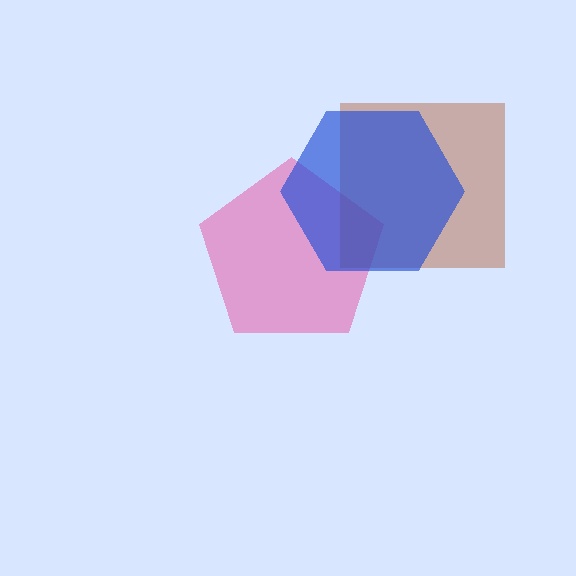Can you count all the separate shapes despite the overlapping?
Yes, there are 3 separate shapes.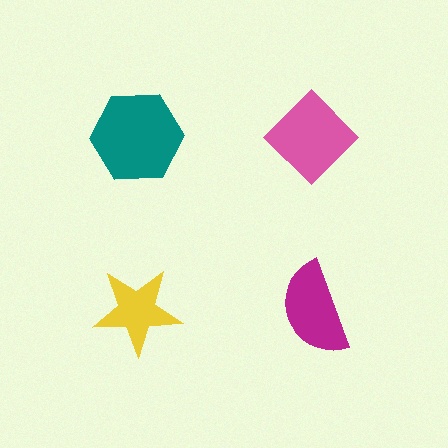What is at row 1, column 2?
A pink diamond.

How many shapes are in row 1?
2 shapes.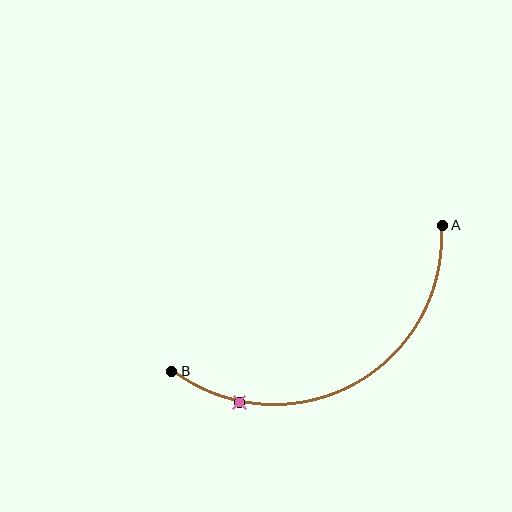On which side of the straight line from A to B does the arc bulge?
The arc bulges below the straight line connecting A and B.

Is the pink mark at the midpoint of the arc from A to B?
No. The pink mark lies on the arc but is closer to endpoint B. The arc midpoint would be at the point on the curve equidistant along the arc from both A and B.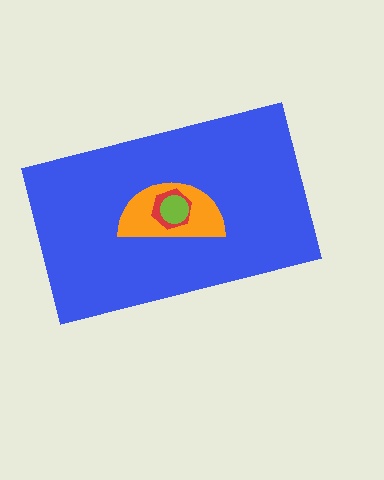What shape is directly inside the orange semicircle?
The red hexagon.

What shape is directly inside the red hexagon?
The lime circle.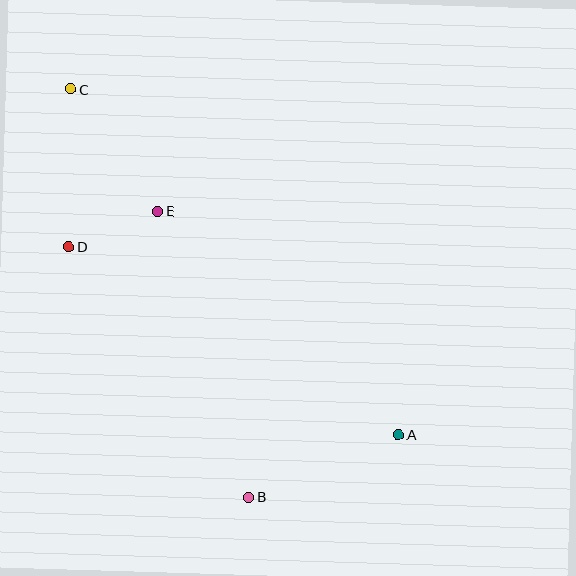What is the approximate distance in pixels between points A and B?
The distance between A and B is approximately 163 pixels.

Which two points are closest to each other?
Points D and E are closest to each other.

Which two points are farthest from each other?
Points A and C are farthest from each other.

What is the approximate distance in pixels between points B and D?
The distance between B and D is approximately 308 pixels.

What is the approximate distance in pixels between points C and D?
The distance between C and D is approximately 157 pixels.